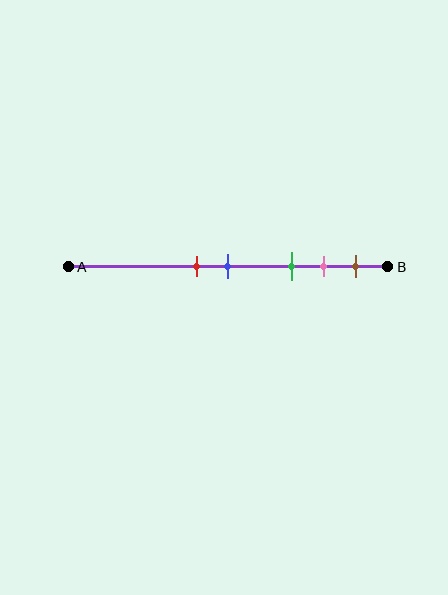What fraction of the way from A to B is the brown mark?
The brown mark is approximately 90% (0.9) of the way from A to B.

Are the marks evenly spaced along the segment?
No, the marks are not evenly spaced.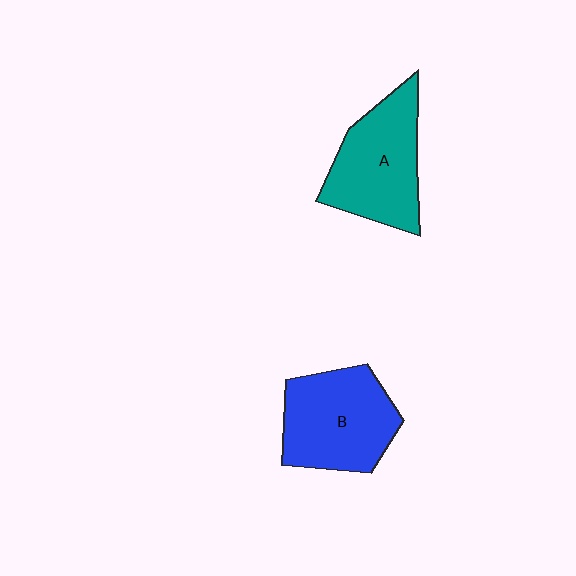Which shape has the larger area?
Shape B (blue).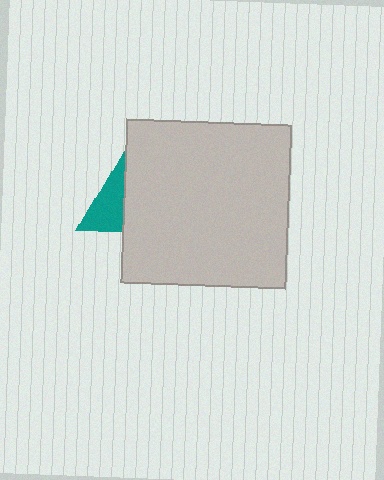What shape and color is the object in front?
The object in front is a light gray square.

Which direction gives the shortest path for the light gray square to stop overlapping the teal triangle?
Moving right gives the shortest separation.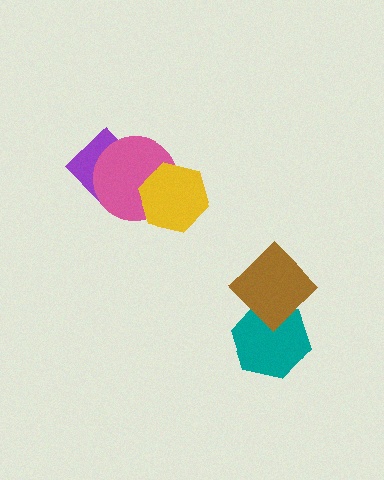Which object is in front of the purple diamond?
The pink circle is in front of the purple diamond.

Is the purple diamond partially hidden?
Yes, it is partially covered by another shape.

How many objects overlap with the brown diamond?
1 object overlaps with the brown diamond.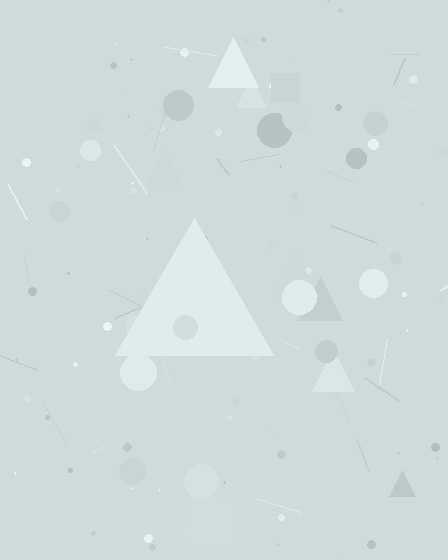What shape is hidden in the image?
A triangle is hidden in the image.